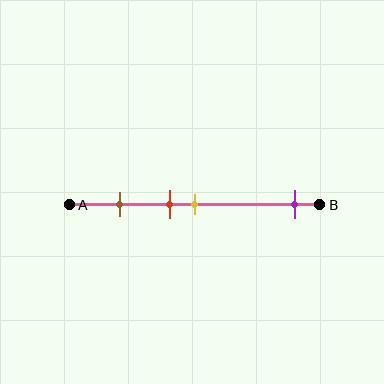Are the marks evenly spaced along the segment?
No, the marks are not evenly spaced.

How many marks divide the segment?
There are 4 marks dividing the segment.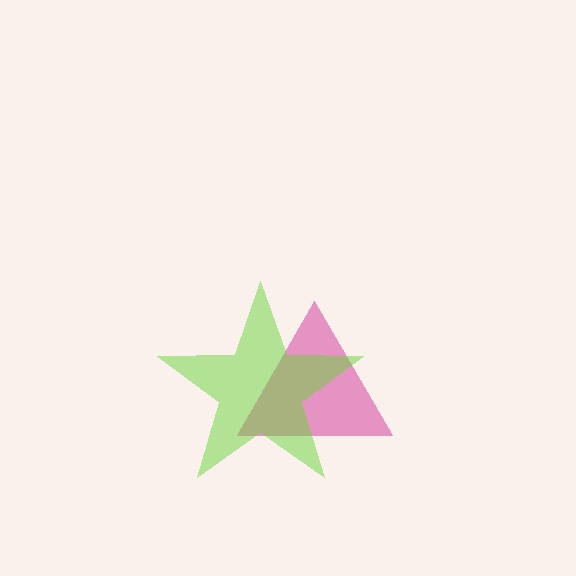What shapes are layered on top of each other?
The layered shapes are: a pink triangle, a lime star.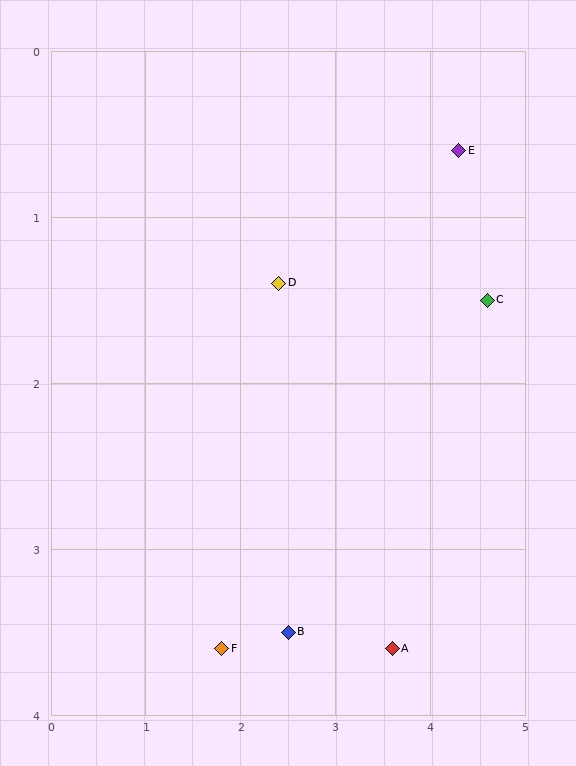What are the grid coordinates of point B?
Point B is at approximately (2.5, 3.5).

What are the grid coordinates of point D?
Point D is at approximately (2.4, 1.4).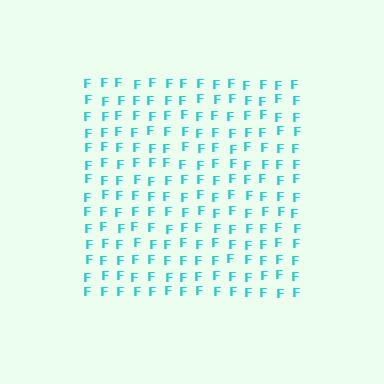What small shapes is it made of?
It is made of small letter F's.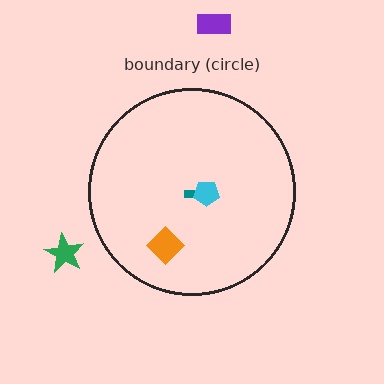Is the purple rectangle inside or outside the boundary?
Outside.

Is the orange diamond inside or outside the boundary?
Inside.